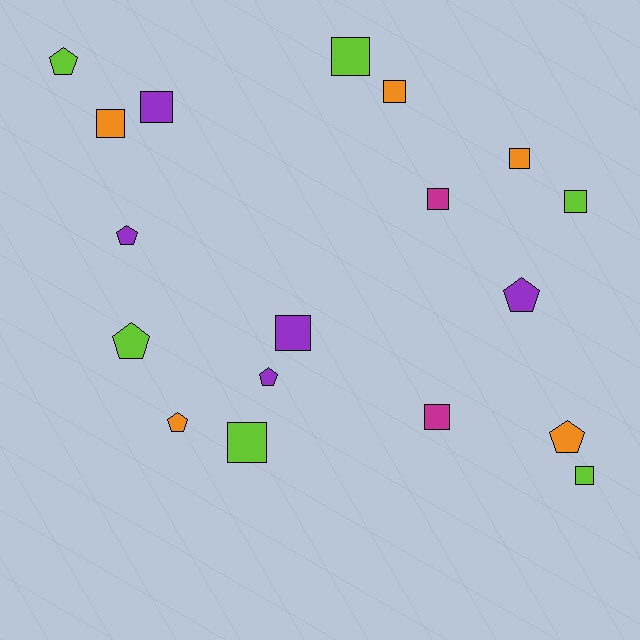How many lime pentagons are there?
There are 2 lime pentagons.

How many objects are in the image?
There are 18 objects.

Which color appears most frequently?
Lime, with 6 objects.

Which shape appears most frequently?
Square, with 11 objects.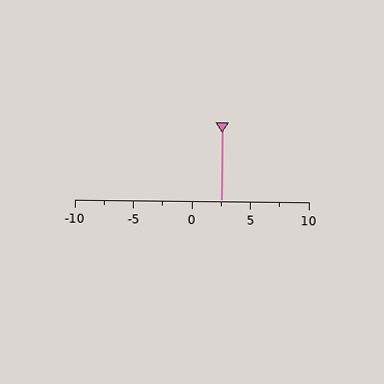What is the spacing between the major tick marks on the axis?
The major ticks are spaced 5 apart.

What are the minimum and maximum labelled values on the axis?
The axis runs from -10 to 10.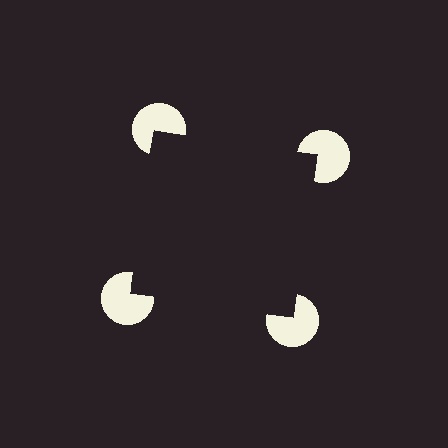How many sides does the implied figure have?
4 sides.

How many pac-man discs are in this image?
There are 4 — one at each vertex of the illusory square.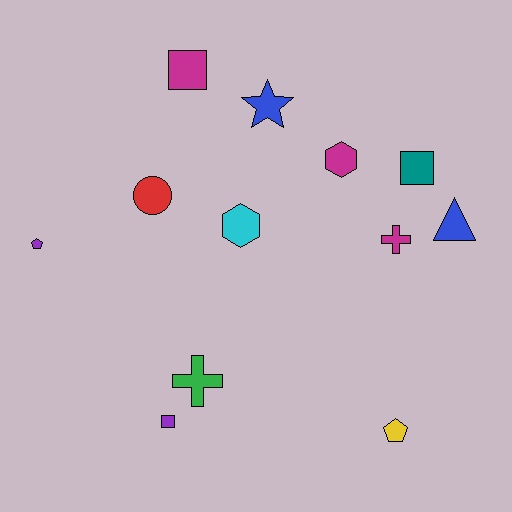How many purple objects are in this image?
There are 2 purple objects.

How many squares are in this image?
There are 3 squares.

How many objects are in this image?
There are 12 objects.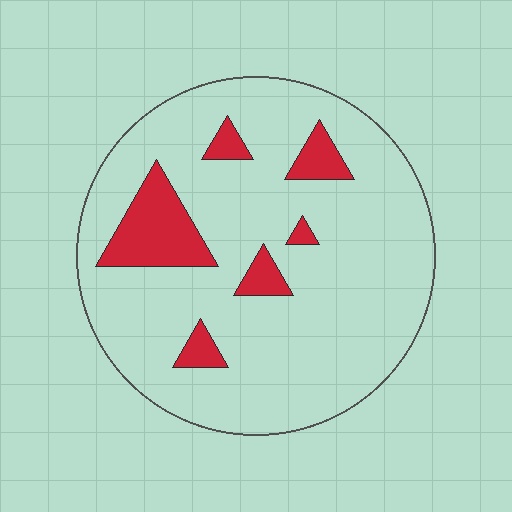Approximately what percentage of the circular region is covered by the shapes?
Approximately 15%.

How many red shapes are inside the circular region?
6.